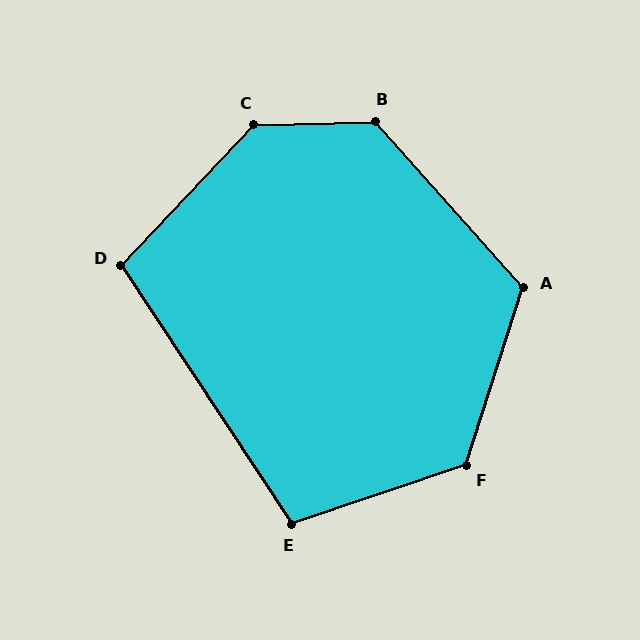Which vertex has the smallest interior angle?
D, at approximately 103 degrees.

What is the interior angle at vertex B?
Approximately 130 degrees (obtuse).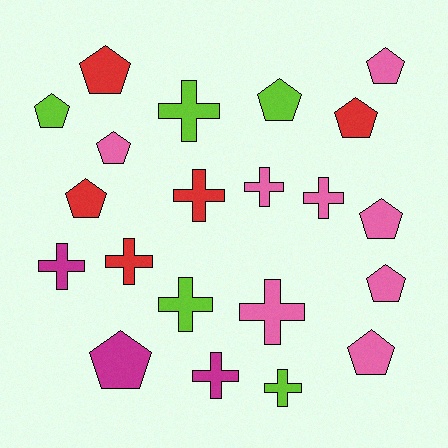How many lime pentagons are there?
There are 2 lime pentagons.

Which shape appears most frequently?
Pentagon, with 11 objects.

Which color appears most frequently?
Pink, with 8 objects.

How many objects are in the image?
There are 21 objects.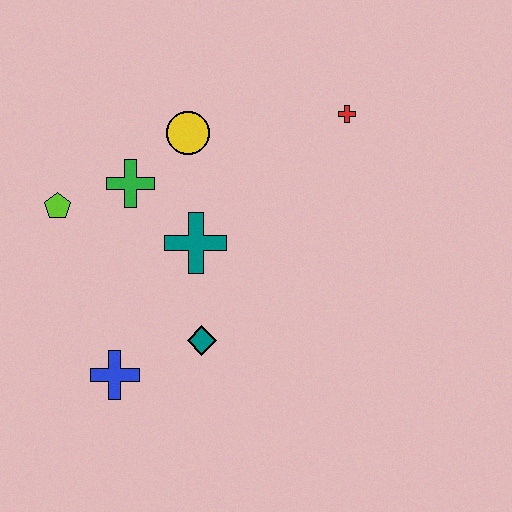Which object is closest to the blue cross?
The teal diamond is closest to the blue cross.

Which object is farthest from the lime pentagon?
The red cross is farthest from the lime pentagon.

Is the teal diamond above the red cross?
No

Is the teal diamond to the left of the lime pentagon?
No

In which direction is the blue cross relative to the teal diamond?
The blue cross is to the left of the teal diamond.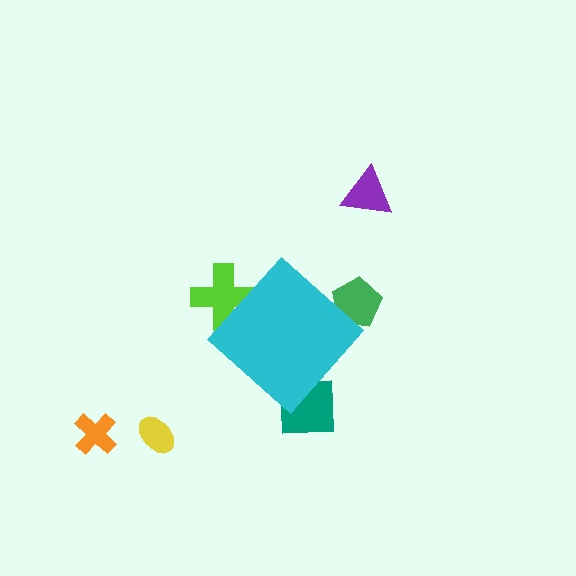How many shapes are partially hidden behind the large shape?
3 shapes are partially hidden.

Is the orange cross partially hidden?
No, the orange cross is fully visible.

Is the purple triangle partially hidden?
No, the purple triangle is fully visible.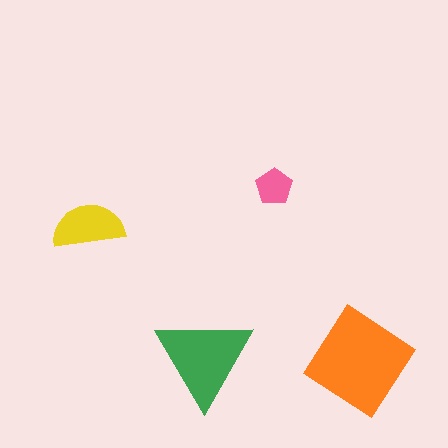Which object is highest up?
The pink pentagon is topmost.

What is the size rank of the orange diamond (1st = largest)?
1st.